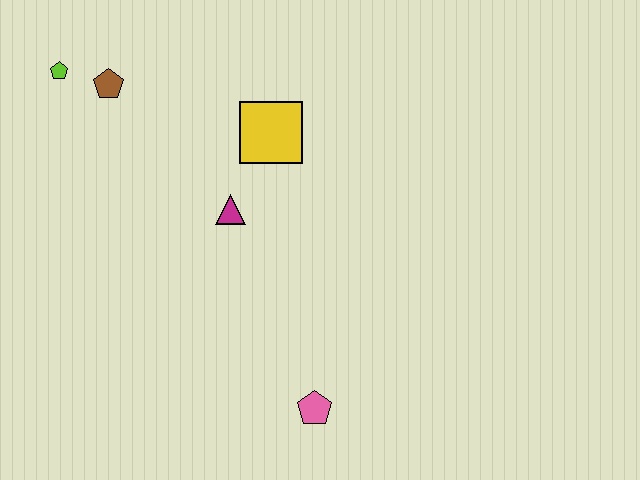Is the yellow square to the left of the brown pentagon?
No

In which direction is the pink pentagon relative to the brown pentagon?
The pink pentagon is below the brown pentagon.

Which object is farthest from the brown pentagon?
The pink pentagon is farthest from the brown pentagon.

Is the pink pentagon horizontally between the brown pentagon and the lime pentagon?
No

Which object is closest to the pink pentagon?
The magenta triangle is closest to the pink pentagon.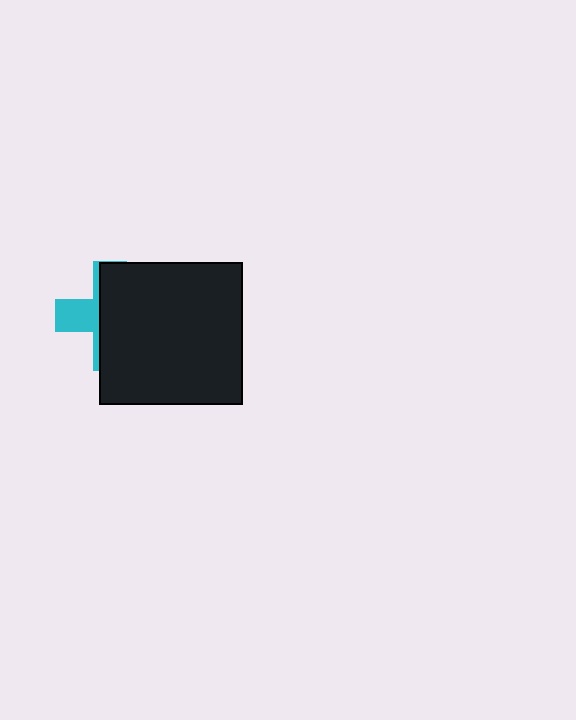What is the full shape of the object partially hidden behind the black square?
The partially hidden object is a cyan cross.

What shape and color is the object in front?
The object in front is a black square.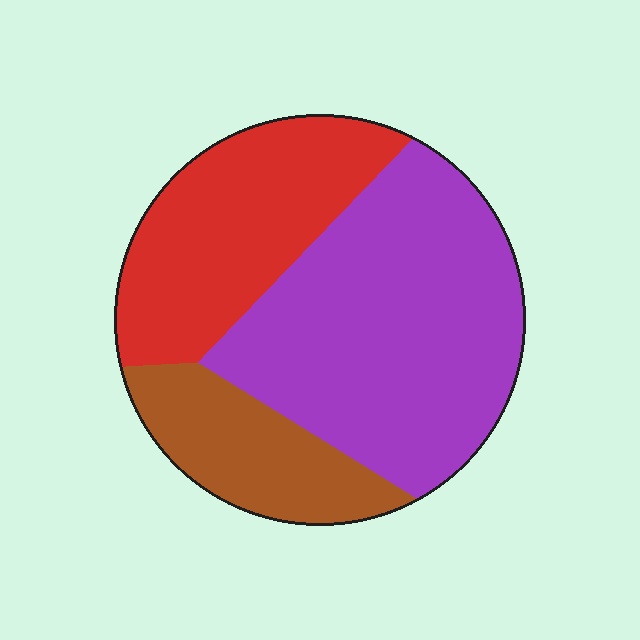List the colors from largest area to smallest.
From largest to smallest: purple, red, brown.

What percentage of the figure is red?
Red takes up between a sixth and a third of the figure.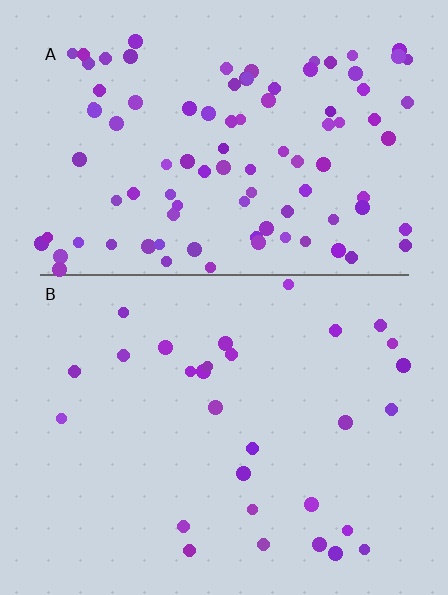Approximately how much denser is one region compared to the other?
Approximately 3.3× — region A over region B.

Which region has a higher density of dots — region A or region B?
A (the top).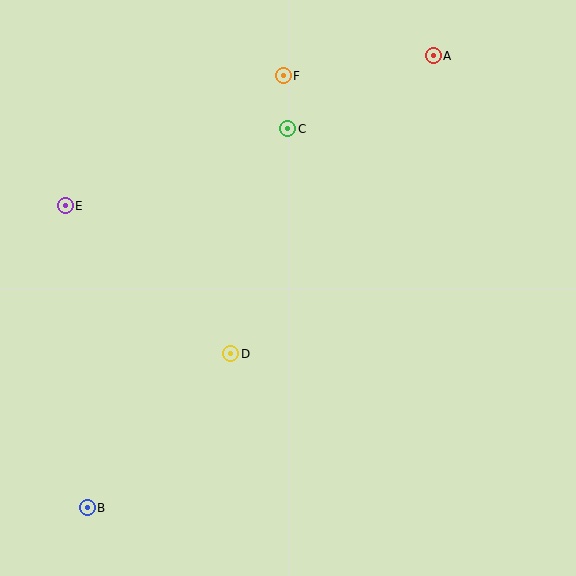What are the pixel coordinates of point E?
Point E is at (65, 206).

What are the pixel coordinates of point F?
Point F is at (283, 76).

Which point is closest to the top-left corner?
Point E is closest to the top-left corner.